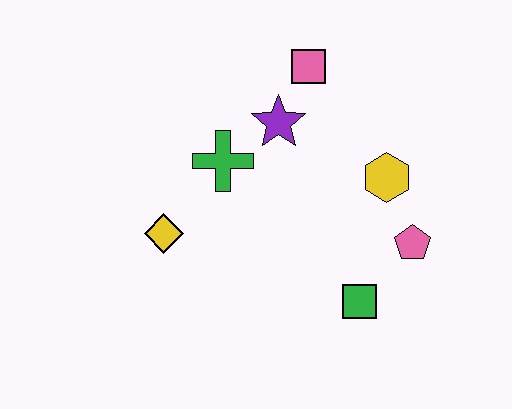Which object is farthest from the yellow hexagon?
The yellow diamond is farthest from the yellow hexagon.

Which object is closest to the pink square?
The purple star is closest to the pink square.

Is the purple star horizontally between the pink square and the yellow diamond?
Yes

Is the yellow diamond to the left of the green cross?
Yes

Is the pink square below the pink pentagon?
No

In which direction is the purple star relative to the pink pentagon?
The purple star is to the left of the pink pentagon.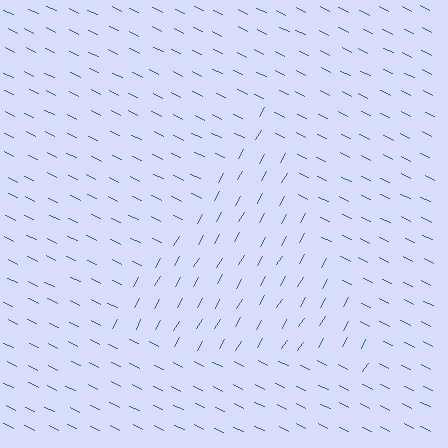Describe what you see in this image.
The image is filled with small blue line segments. A triangle region in the image has lines oriented differently from the surrounding lines, creating a visible texture boundary.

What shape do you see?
I see a triangle.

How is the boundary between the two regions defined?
The boundary is defined purely by a change in line orientation (approximately 85 degrees difference). All lines are the same color and thickness.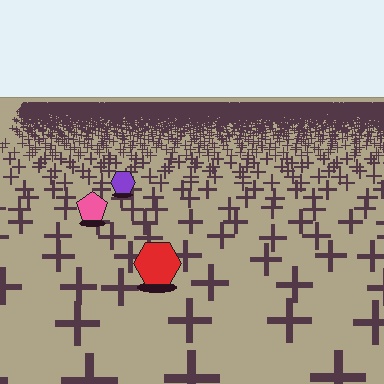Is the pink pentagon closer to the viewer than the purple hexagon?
Yes. The pink pentagon is closer — you can tell from the texture gradient: the ground texture is coarser near it.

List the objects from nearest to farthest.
From nearest to farthest: the red hexagon, the pink pentagon, the purple hexagon.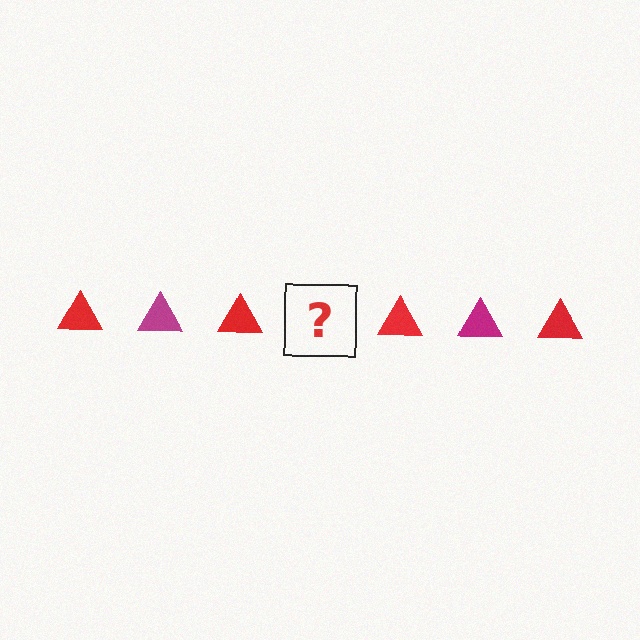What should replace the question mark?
The question mark should be replaced with a magenta triangle.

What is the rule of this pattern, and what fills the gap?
The rule is that the pattern cycles through red, magenta triangles. The gap should be filled with a magenta triangle.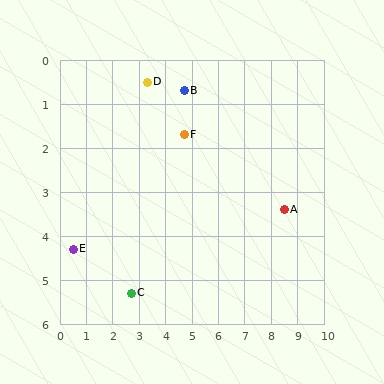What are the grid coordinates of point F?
Point F is at approximately (4.7, 1.7).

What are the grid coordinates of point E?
Point E is at approximately (0.5, 4.3).